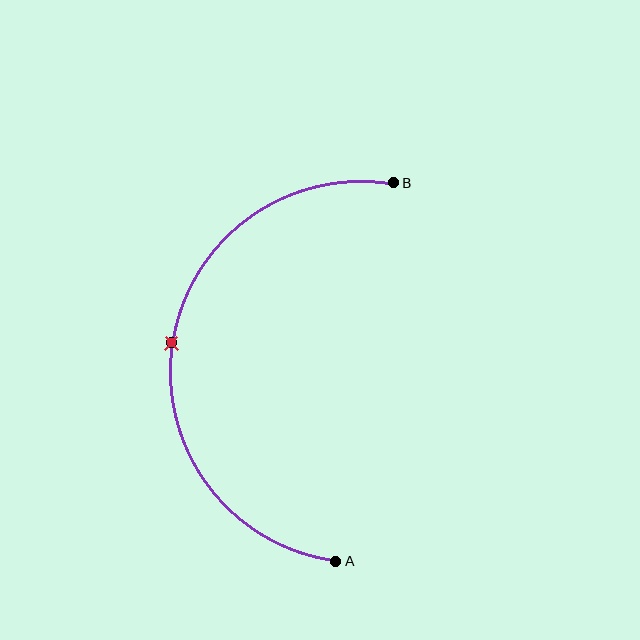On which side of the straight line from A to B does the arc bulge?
The arc bulges to the left of the straight line connecting A and B.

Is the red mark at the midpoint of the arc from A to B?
Yes. The red mark lies on the arc at equal arc-length from both A and B — it is the arc midpoint.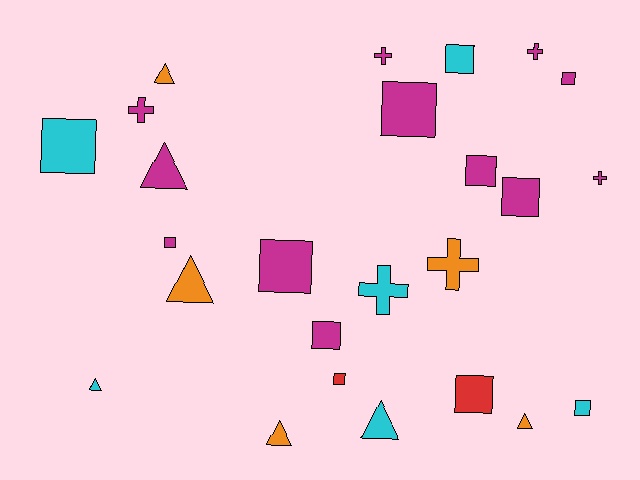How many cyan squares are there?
There are 3 cyan squares.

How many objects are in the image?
There are 25 objects.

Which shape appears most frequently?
Square, with 12 objects.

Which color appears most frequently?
Magenta, with 12 objects.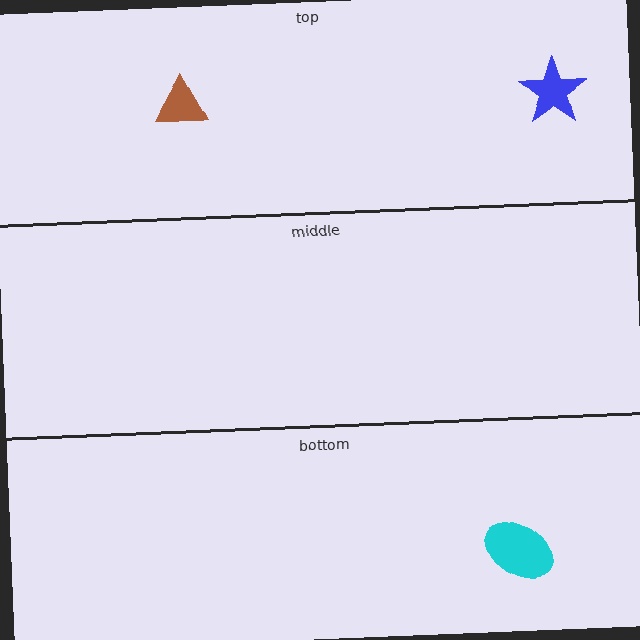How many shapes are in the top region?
2.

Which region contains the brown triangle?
The top region.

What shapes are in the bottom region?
The cyan ellipse.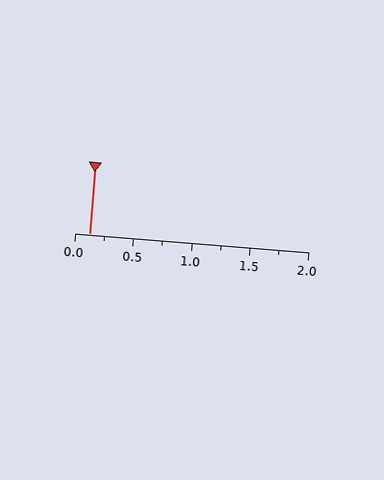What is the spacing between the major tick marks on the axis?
The major ticks are spaced 0.5 apart.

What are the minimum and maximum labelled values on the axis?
The axis runs from 0.0 to 2.0.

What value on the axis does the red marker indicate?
The marker indicates approximately 0.12.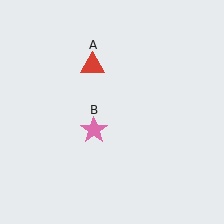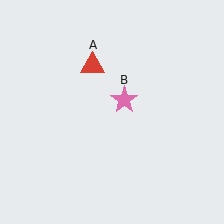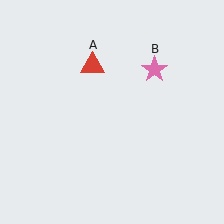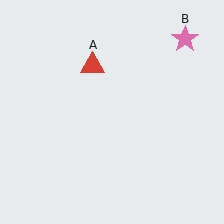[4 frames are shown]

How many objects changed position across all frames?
1 object changed position: pink star (object B).